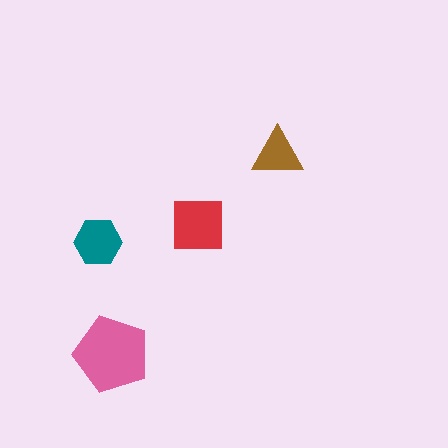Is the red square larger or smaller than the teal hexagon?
Larger.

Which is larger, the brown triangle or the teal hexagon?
The teal hexagon.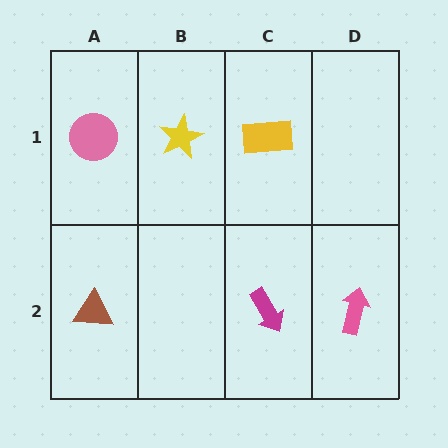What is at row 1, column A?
A pink circle.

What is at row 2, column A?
A brown triangle.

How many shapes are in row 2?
3 shapes.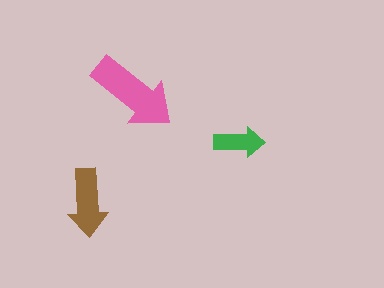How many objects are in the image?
There are 3 objects in the image.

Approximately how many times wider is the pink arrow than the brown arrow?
About 1.5 times wider.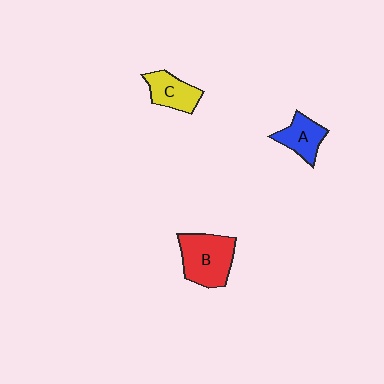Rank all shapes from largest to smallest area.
From largest to smallest: B (red), C (yellow), A (blue).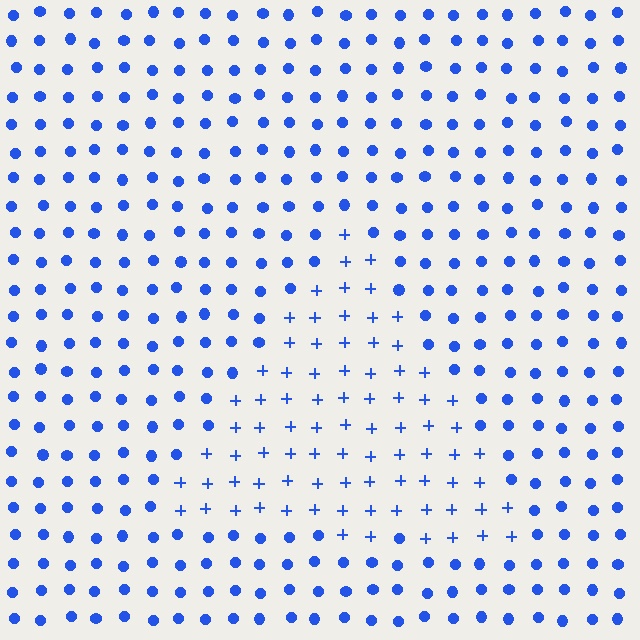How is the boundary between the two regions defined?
The boundary is defined by a change in element shape: plus signs inside vs. circles outside. All elements share the same color and spacing.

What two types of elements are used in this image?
The image uses plus signs inside the triangle region and circles outside it.